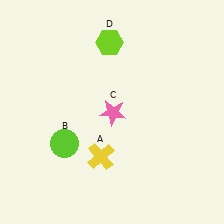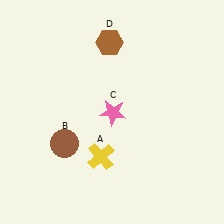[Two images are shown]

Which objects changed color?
B changed from lime to brown. D changed from lime to brown.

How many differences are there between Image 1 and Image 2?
There are 2 differences between the two images.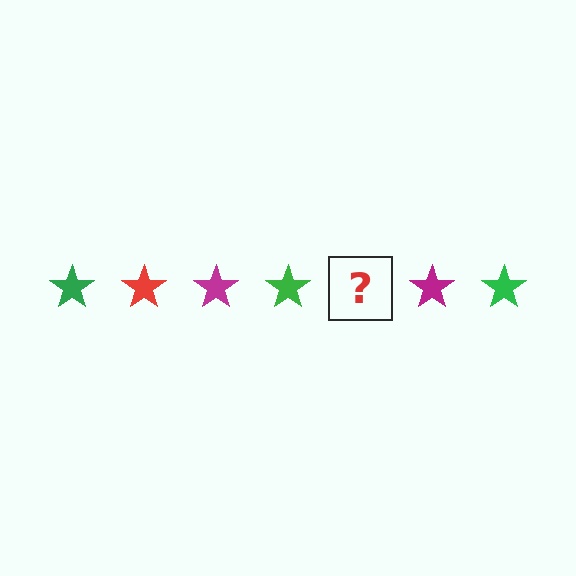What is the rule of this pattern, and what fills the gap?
The rule is that the pattern cycles through green, red, magenta stars. The gap should be filled with a red star.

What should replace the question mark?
The question mark should be replaced with a red star.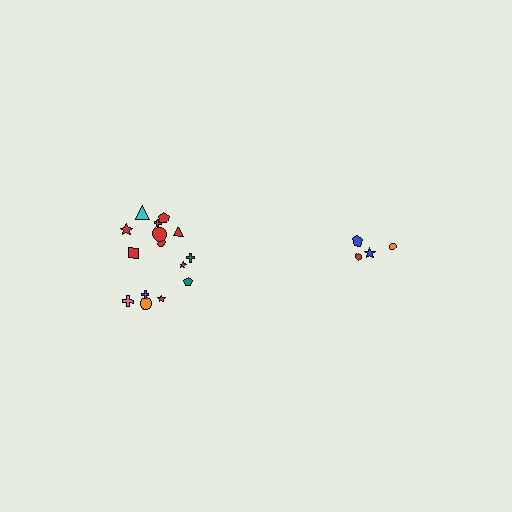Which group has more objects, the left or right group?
The left group.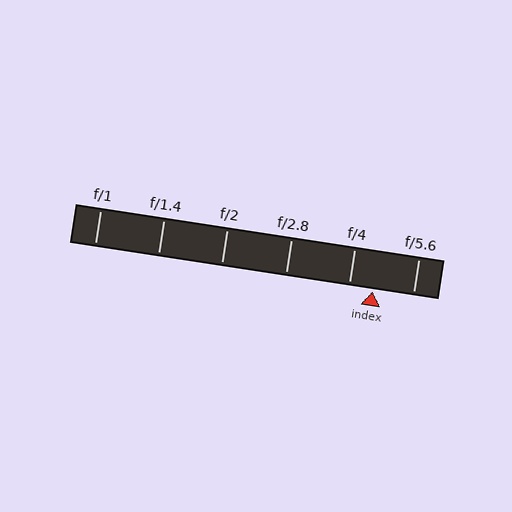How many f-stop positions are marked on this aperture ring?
There are 6 f-stop positions marked.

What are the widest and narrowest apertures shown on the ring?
The widest aperture shown is f/1 and the narrowest is f/5.6.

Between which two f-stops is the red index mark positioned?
The index mark is between f/4 and f/5.6.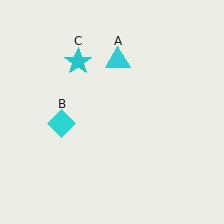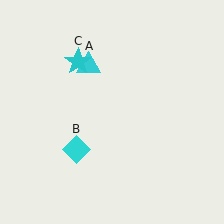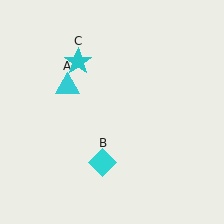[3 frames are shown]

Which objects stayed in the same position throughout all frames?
Cyan star (object C) remained stationary.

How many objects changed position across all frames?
2 objects changed position: cyan triangle (object A), cyan diamond (object B).